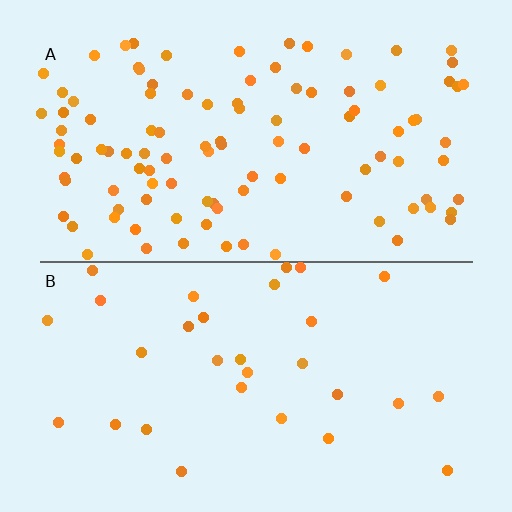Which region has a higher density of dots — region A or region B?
A (the top).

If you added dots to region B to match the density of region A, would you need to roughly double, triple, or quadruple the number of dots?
Approximately triple.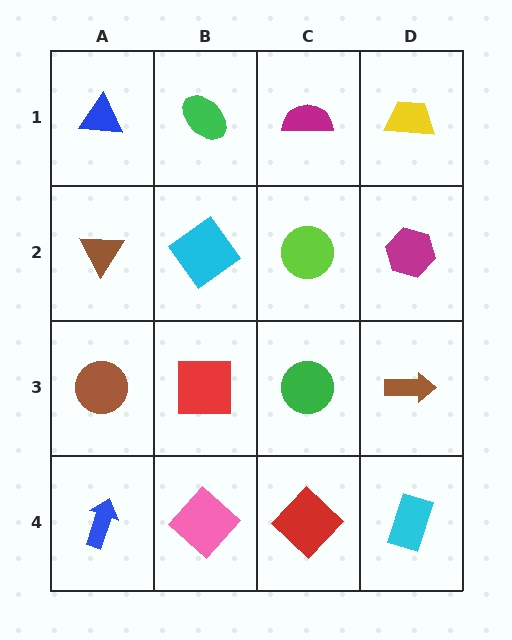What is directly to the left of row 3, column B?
A brown circle.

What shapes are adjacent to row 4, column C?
A green circle (row 3, column C), a pink diamond (row 4, column B), a cyan rectangle (row 4, column D).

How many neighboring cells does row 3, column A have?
3.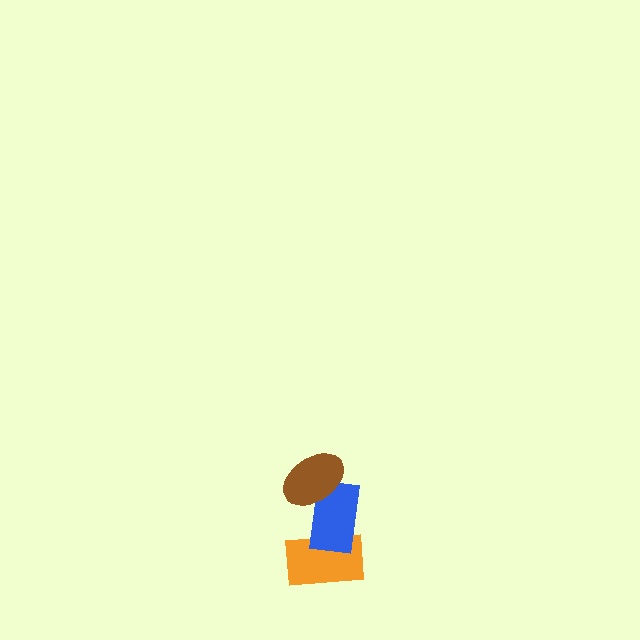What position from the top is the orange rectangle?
The orange rectangle is 3rd from the top.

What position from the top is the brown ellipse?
The brown ellipse is 1st from the top.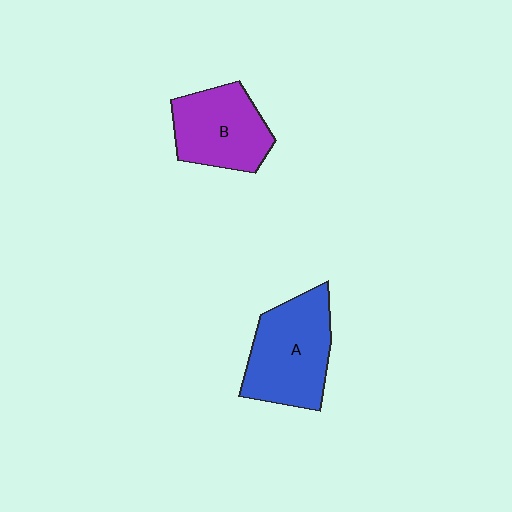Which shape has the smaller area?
Shape B (purple).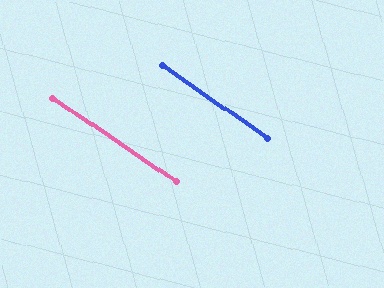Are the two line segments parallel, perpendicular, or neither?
Parallel — their directions differ by only 0.4°.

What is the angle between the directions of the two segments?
Approximately 0 degrees.